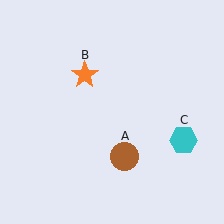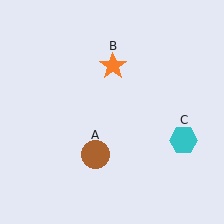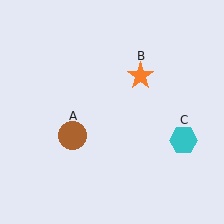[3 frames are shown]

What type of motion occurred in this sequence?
The brown circle (object A), orange star (object B) rotated clockwise around the center of the scene.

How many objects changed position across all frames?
2 objects changed position: brown circle (object A), orange star (object B).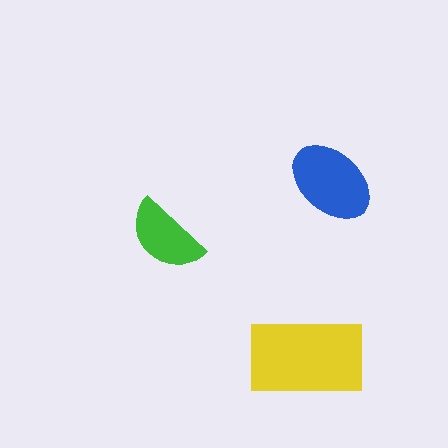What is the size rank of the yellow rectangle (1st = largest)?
1st.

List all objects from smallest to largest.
The green semicircle, the blue ellipse, the yellow rectangle.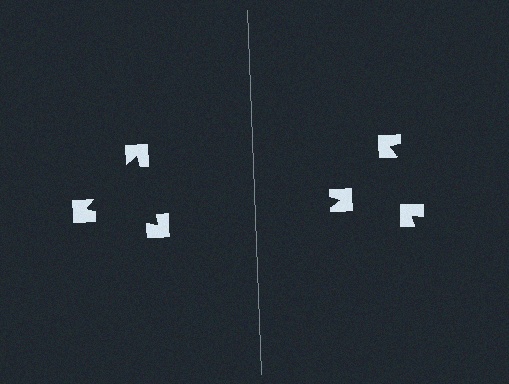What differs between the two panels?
The notched squares are positioned identically on both sides; only the wedge orientations differ. On the left they align to a triangle; on the right they are misaligned.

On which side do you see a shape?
An illusory triangle appears on the left side. On the right side the wedge cuts are rotated, so no coherent shape forms.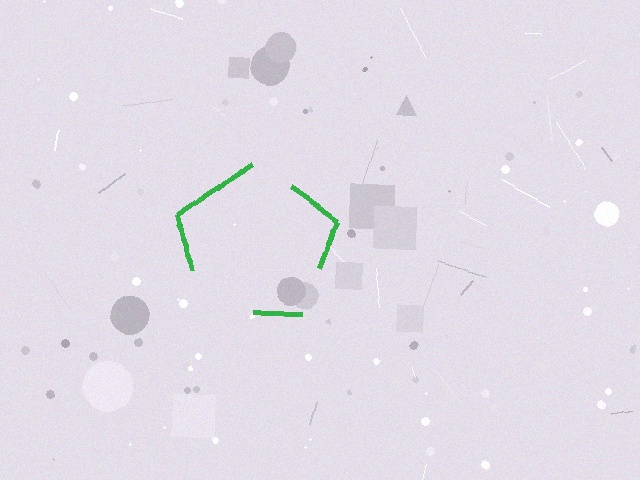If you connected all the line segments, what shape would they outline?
They would outline a pentagon.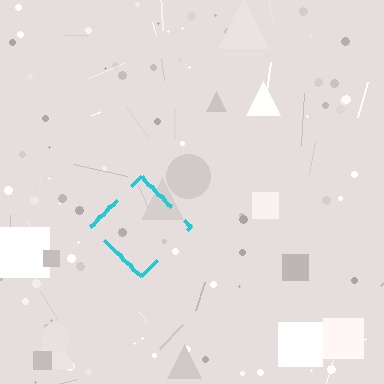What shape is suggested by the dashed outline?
The dashed outline suggests a diamond.